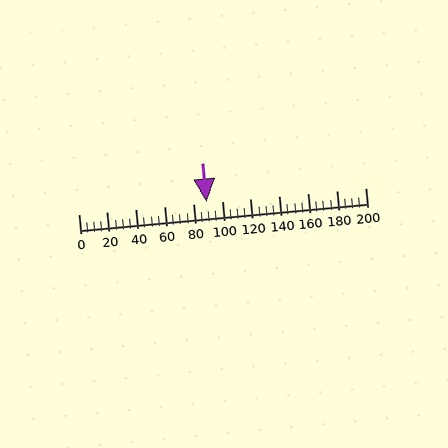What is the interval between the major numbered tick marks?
The major tick marks are spaced 20 units apart.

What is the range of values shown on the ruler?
The ruler shows values from 0 to 200.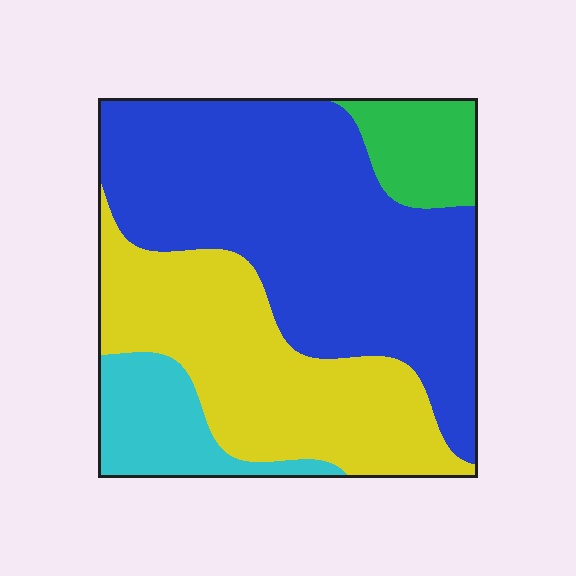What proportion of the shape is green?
Green takes up less than a sixth of the shape.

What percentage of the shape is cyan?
Cyan covers around 10% of the shape.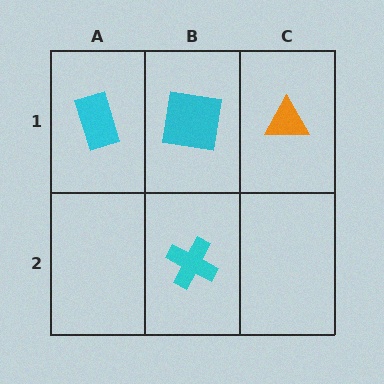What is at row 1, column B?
A cyan square.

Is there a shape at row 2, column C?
No, that cell is empty.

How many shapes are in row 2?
1 shape.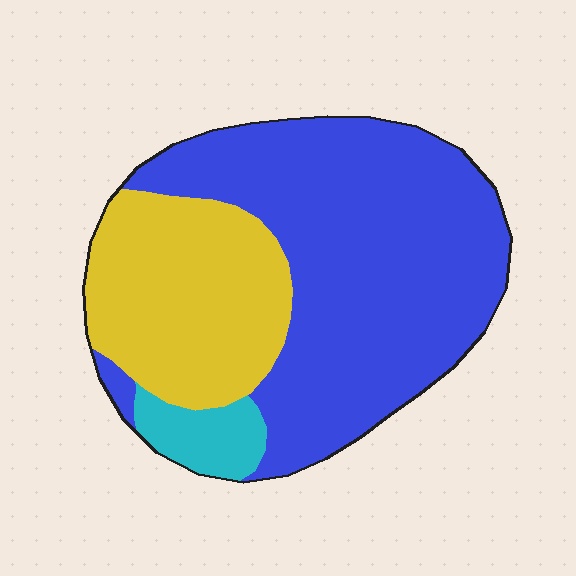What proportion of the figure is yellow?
Yellow covers about 30% of the figure.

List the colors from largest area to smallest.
From largest to smallest: blue, yellow, cyan.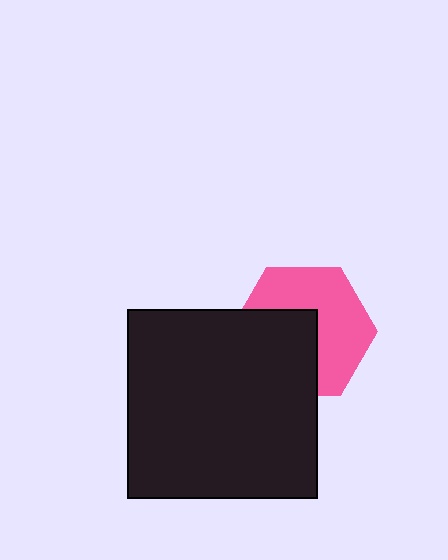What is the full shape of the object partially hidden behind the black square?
The partially hidden object is a pink hexagon.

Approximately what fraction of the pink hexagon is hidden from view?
Roughly 44% of the pink hexagon is hidden behind the black square.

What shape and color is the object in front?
The object in front is a black square.